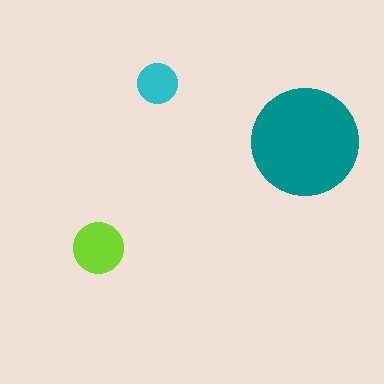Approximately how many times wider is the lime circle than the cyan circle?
About 1.5 times wider.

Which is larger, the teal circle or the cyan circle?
The teal one.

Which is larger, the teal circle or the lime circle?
The teal one.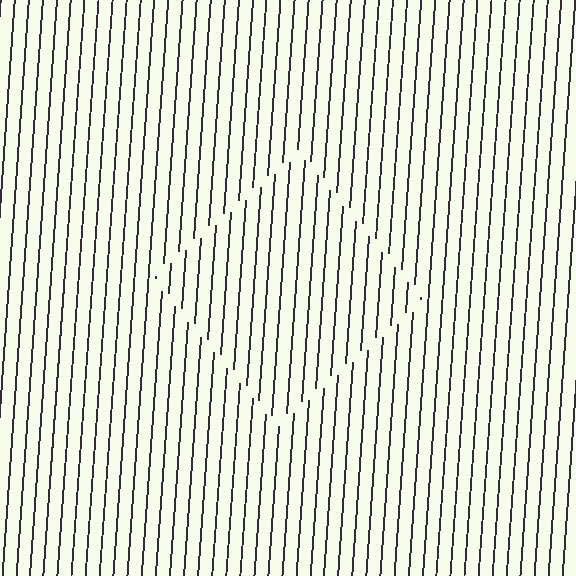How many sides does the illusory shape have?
4 sides — the line-ends trace a square.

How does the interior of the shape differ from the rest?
The interior of the shape contains the same grating, shifted by half a period — the contour is defined by the phase discontinuity where line-ends from the inner and outer gratings abut.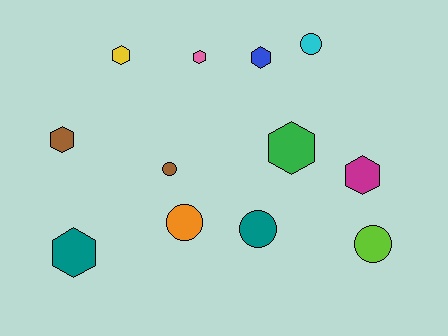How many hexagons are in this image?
There are 7 hexagons.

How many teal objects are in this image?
There are 2 teal objects.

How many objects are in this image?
There are 12 objects.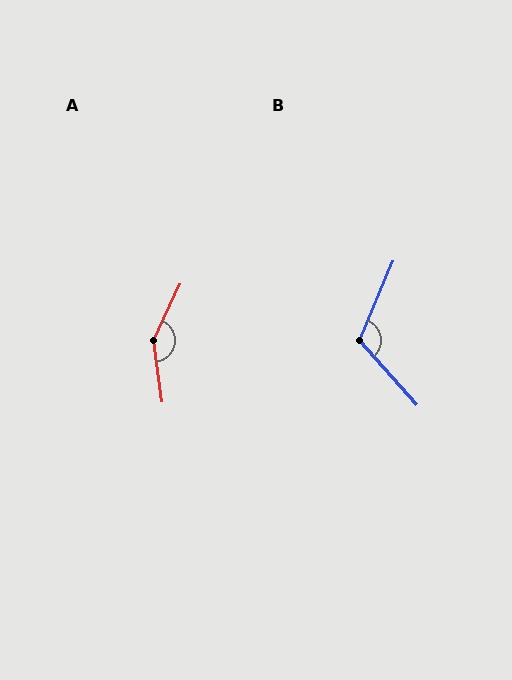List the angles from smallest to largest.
B (115°), A (147°).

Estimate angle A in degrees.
Approximately 147 degrees.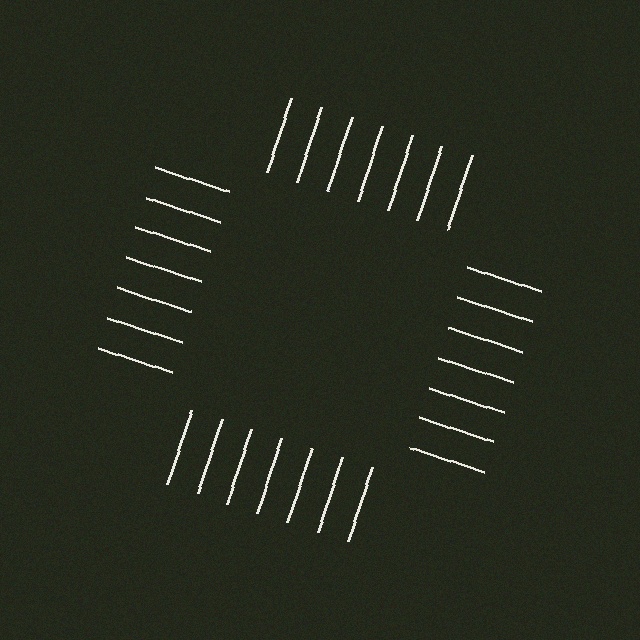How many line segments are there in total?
28 — 7 along each of the 4 edges.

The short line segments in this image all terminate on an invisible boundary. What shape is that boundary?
An illusory square — the line segments terminate on its edges but no continuous stroke is drawn.